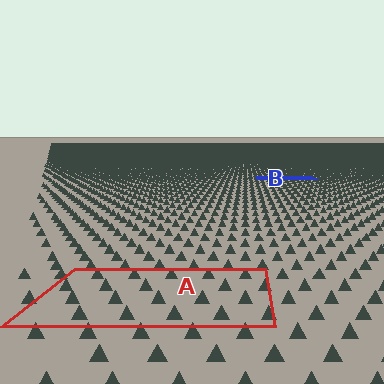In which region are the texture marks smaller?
The texture marks are smaller in region B, because it is farther away.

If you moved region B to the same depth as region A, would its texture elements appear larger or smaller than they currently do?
They would appear larger. At a closer depth, the same texture elements are projected at a bigger on-screen size.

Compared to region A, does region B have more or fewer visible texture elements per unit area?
Region B has more texture elements per unit area — they are packed more densely because it is farther away.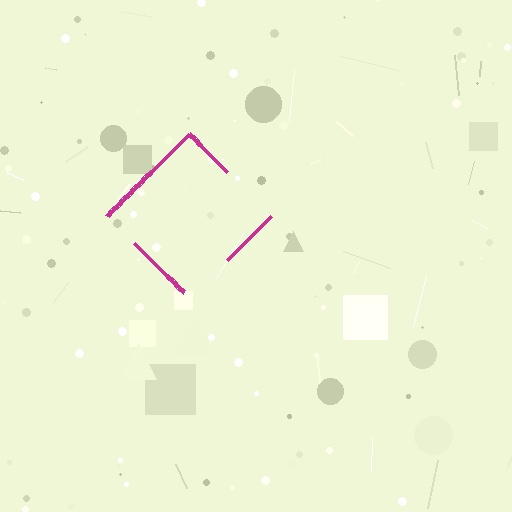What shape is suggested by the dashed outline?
The dashed outline suggests a diamond.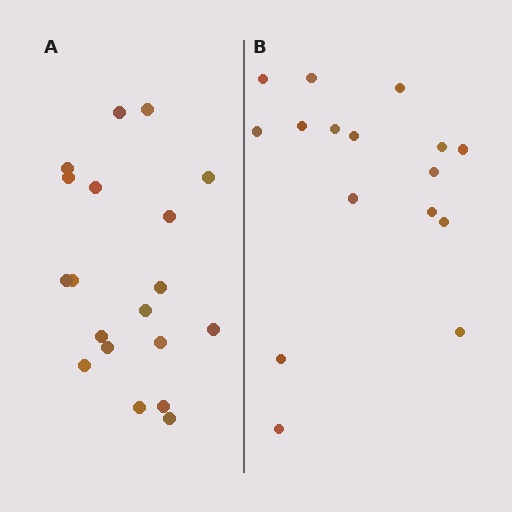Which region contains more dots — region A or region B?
Region A (the left region) has more dots.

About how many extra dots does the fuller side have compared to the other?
Region A has just a few more — roughly 2 or 3 more dots than region B.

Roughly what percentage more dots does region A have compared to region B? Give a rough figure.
About 20% more.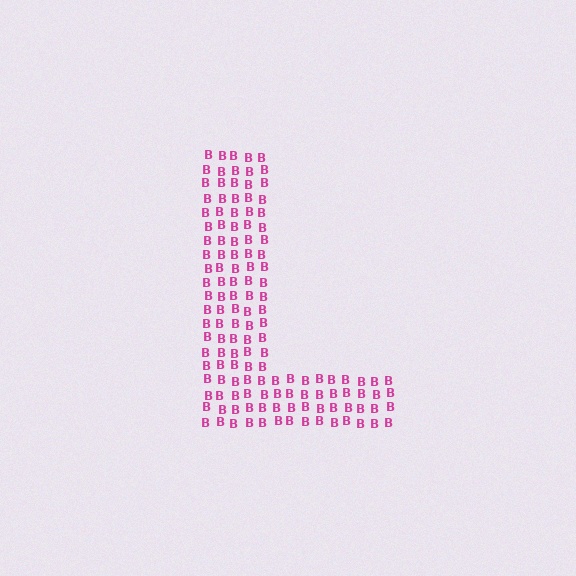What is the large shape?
The large shape is the letter L.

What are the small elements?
The small elements are letter B's.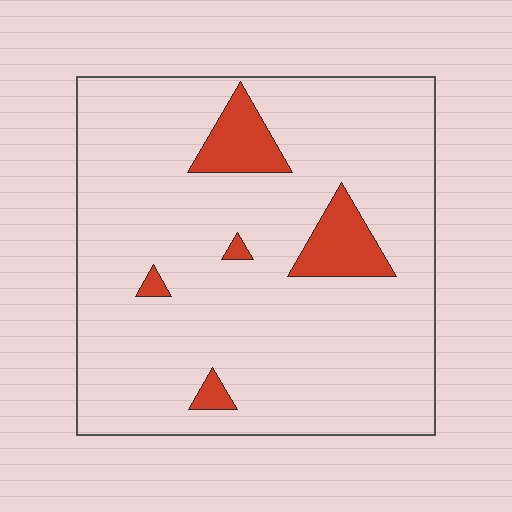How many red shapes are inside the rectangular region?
5.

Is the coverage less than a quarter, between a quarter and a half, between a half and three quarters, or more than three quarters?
Less than a quarter.